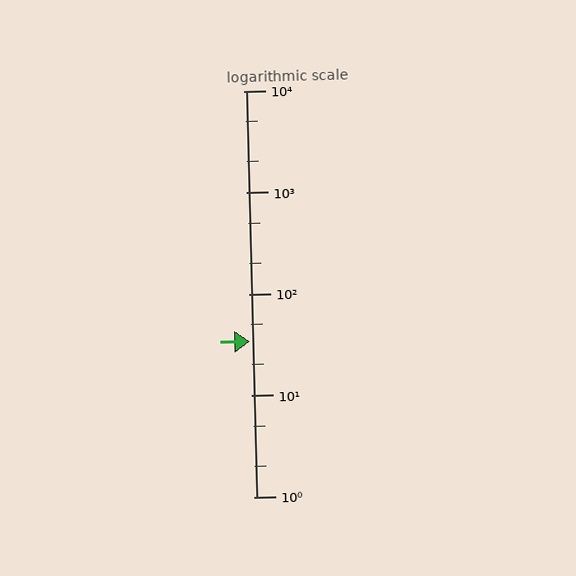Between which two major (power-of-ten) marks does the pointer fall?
The pointer is between 10 and 100.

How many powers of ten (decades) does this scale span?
The scale spans 4 decades, from 1 to 10000.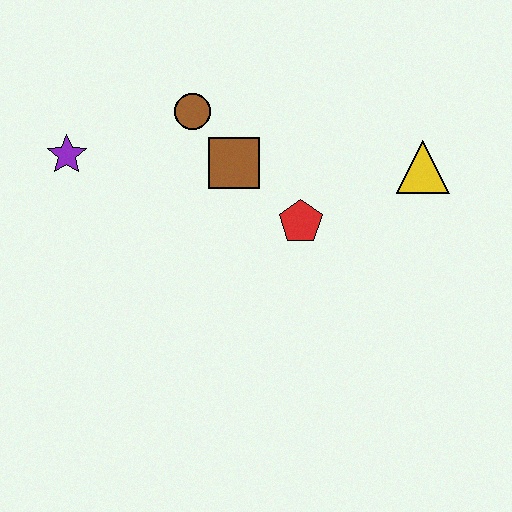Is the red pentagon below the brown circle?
Yes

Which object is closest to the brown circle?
The brown square is closest to the brown circle.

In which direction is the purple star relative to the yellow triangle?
The purple star is to the left of the yellow triangle.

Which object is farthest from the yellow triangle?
The purple star is farthest from the yellow triangle.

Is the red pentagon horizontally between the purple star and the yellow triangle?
Yes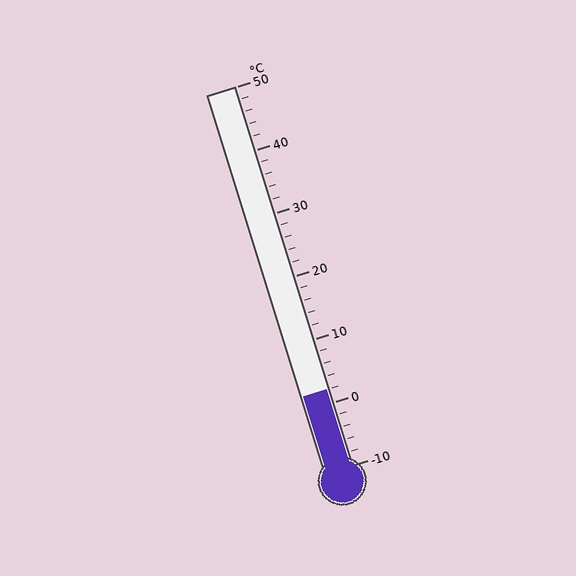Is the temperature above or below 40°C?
The temperature is below 40°C.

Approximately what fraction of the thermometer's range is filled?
The thermometer is filled to approximately 20% of its range.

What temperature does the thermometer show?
The thermometer shows approximately 2°C.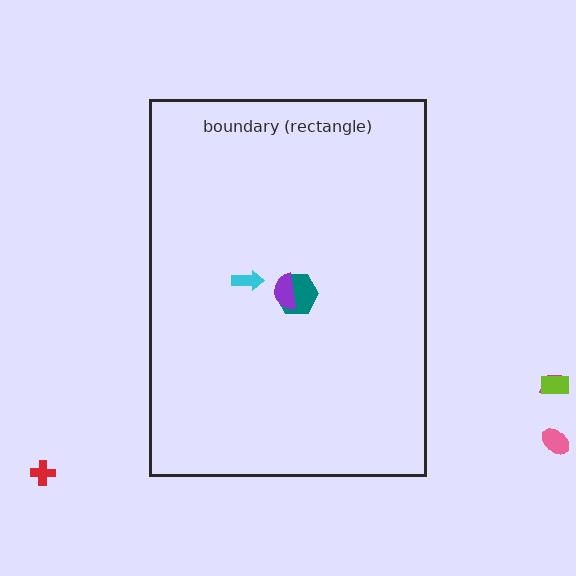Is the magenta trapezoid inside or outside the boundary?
Outside.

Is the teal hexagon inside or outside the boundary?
Inside.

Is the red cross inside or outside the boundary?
Outside.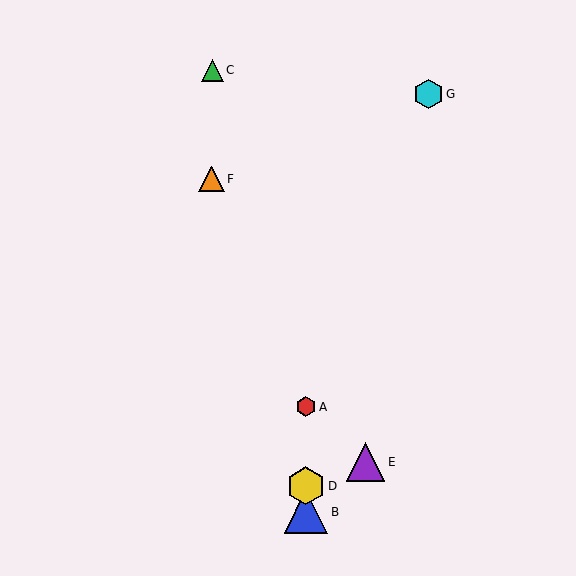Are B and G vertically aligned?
No, B is at x≈306 and G is at x≈428.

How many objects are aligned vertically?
3 objects (A, B, D) are aligned vertically.